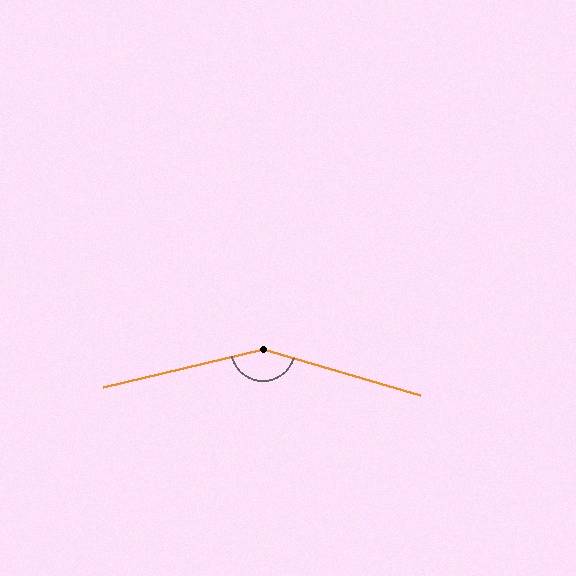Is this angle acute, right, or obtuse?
It is obtuse.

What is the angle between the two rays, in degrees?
Approximately 150 degrees.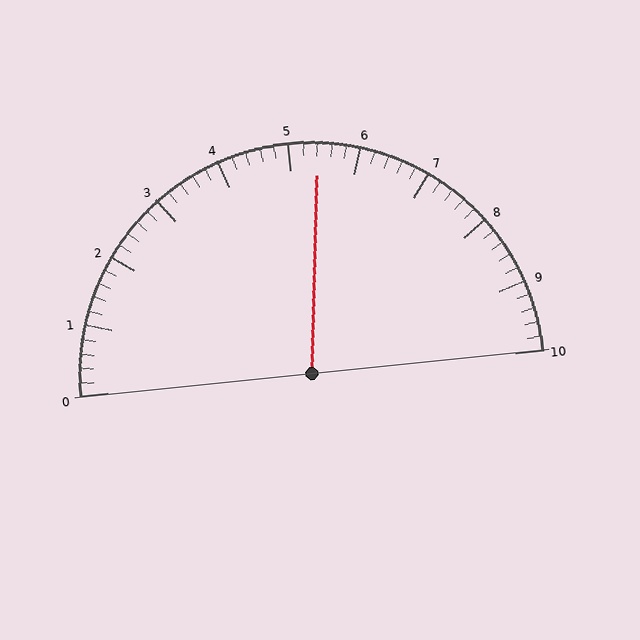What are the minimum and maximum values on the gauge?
The gauge ranges from 0 to 10.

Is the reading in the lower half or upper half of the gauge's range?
The reading is in the upper half of the range (0 to 10).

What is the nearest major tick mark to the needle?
The nearest major tick mark is 5.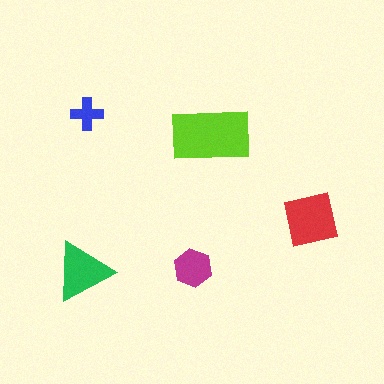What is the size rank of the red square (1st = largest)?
2nd.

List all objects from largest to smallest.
The lime rectangle, the red square, the green triangle, the magenta hexagon, the blue cross.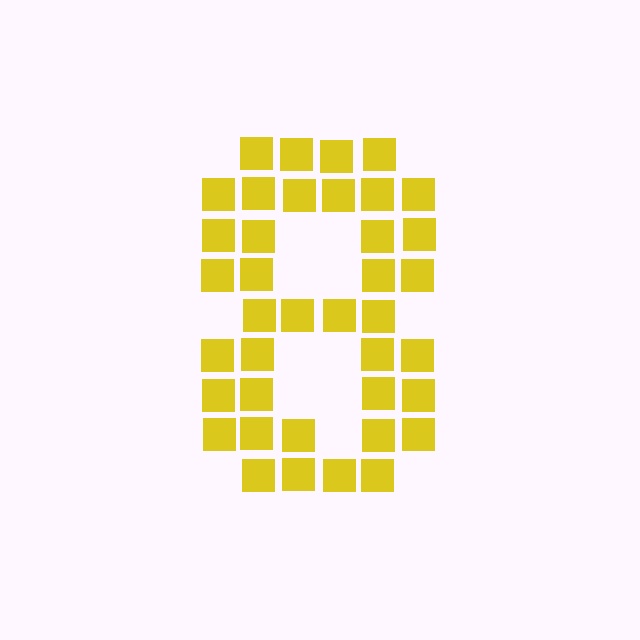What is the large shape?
The large shape is the digit 8.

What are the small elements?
The small elements are squares.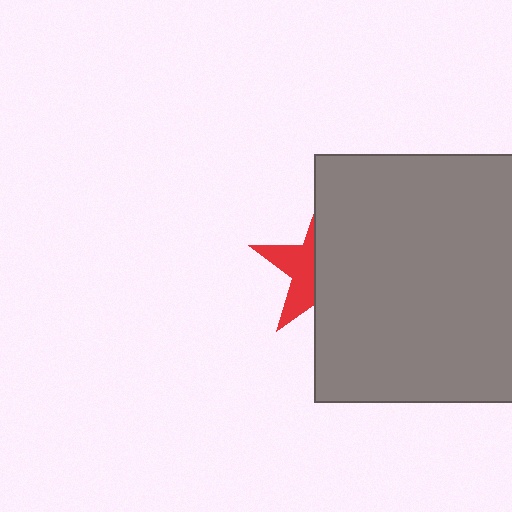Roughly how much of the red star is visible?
A small part of it is visible (roughly 39%).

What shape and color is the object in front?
The object in front is a gray rectangle.